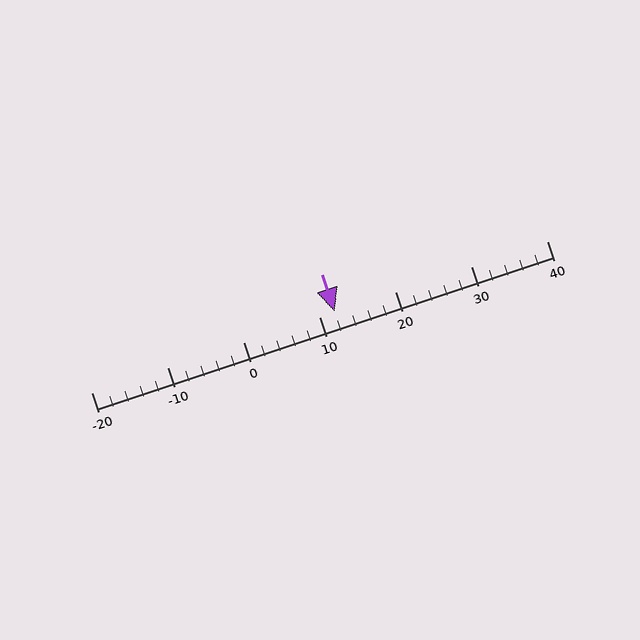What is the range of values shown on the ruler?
The ruler shows values from -20 to 40.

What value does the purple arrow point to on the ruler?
The purple arrow points to approximately 12.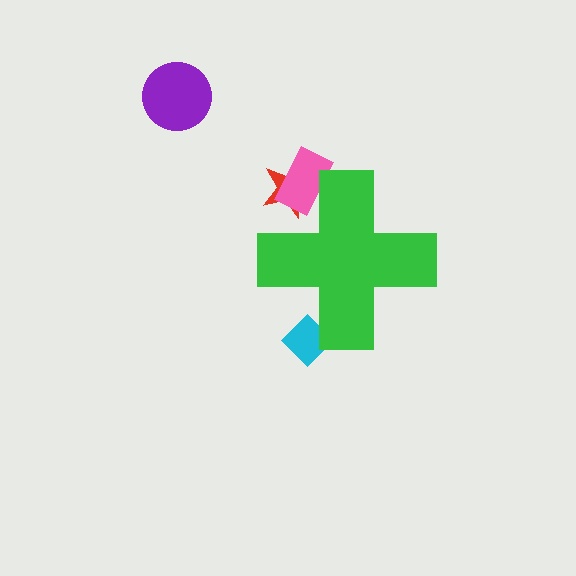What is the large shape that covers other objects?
A green cross.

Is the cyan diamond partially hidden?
Yes, the cyan diamond is partially hidden behind the green cross.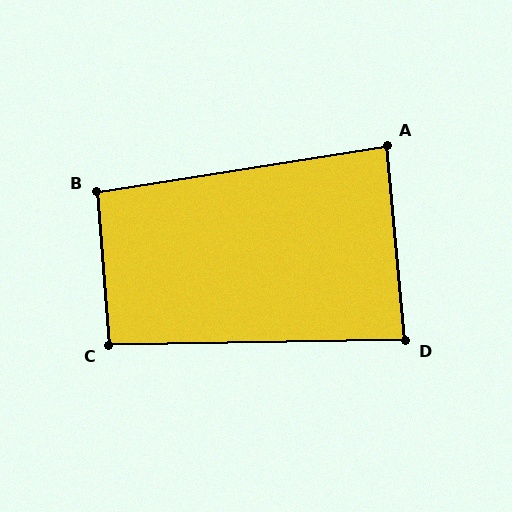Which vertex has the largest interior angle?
B, at approximately 94 degrees.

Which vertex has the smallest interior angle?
D, at approximately 86 degrees.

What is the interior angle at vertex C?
Approximately 94 degrees (approximately right).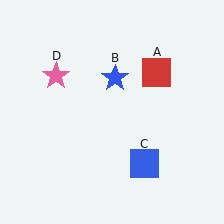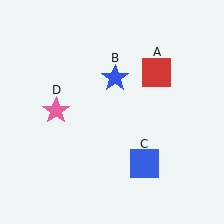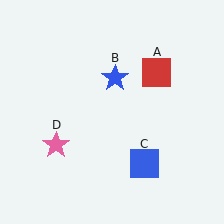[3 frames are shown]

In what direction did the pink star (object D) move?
The pink star (object D) moved down.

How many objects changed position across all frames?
1 object changed position: pink star (object D).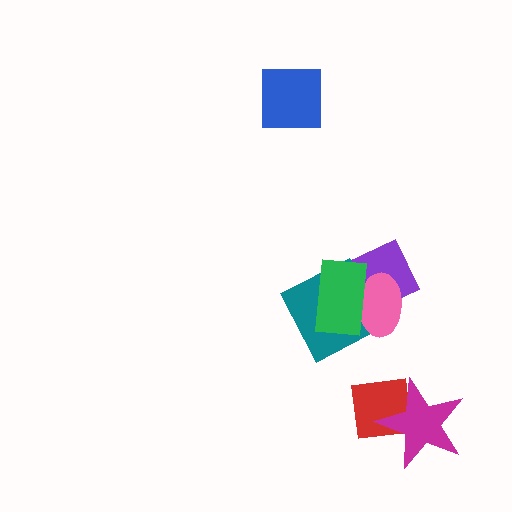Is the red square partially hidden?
Yes, it is partially covered by another shape.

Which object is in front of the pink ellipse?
The green rectangle is in front of the pink ellipse.